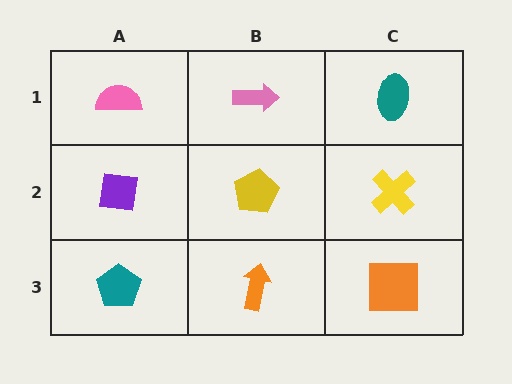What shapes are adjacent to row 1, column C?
A yellow cross (row 2, column C), a pink arrow (row 1, column B).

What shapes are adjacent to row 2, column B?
A pink arrow (row 1, column B), an orange arrow (row 3, column B), a purple square (row 2, column A), a yellow cross (row 2, column C).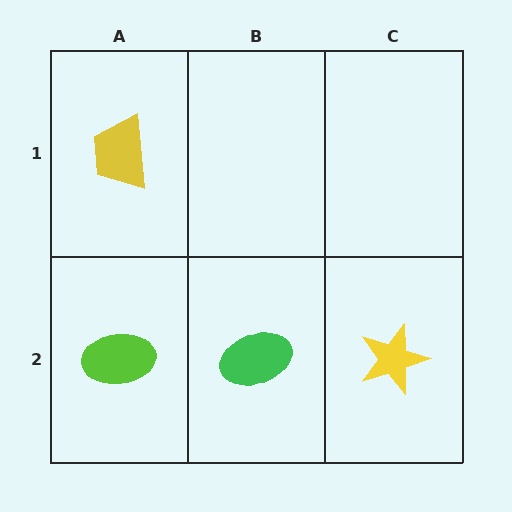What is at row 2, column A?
A lime ellipse.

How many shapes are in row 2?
3 shapes.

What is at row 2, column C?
A yellow star.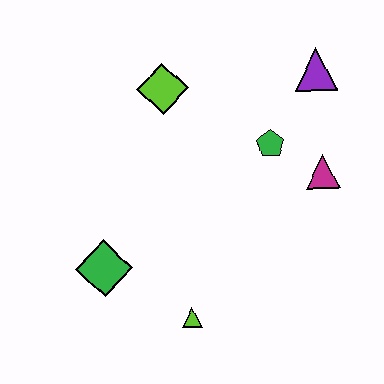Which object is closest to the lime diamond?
The green pentagon is closest to the lime diamond.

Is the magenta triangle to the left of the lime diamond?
No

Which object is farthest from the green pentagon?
The green diamond is farthest from the green pentagon.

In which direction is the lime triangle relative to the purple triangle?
The lime triangle is below the purple triangle.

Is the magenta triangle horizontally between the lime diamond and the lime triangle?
No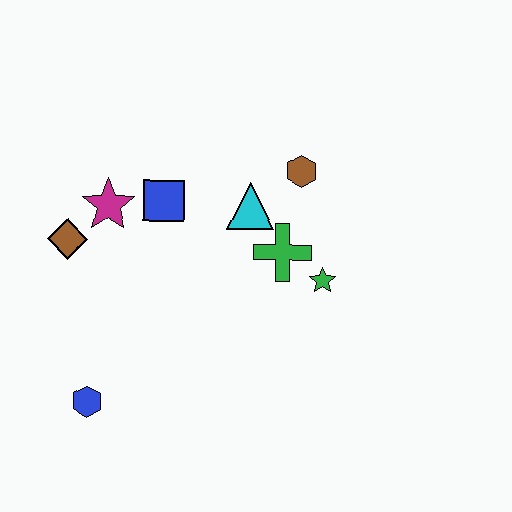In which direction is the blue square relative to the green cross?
The blue square is to the left of the green cross.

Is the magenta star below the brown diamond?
No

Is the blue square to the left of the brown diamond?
No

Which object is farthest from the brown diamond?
The green star is farthest from the brown diamond.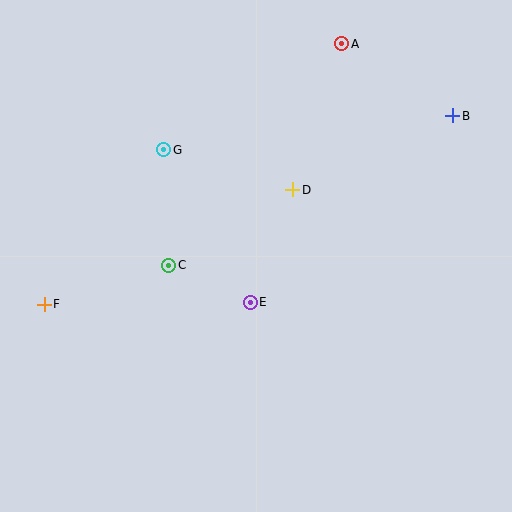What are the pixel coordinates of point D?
Point D is at (293, 190).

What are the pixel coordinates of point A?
Point A is at (342, 44).